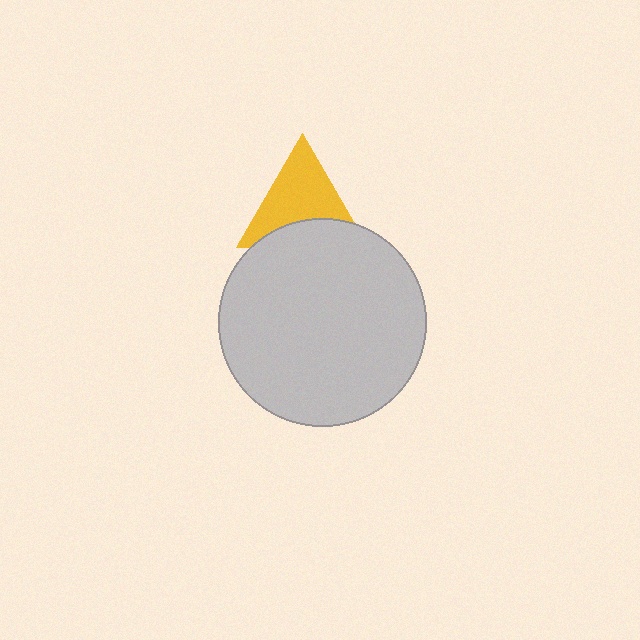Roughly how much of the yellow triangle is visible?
Most of it is visible (roughly 67%).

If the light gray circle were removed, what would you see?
You would see the complete yellow triangle.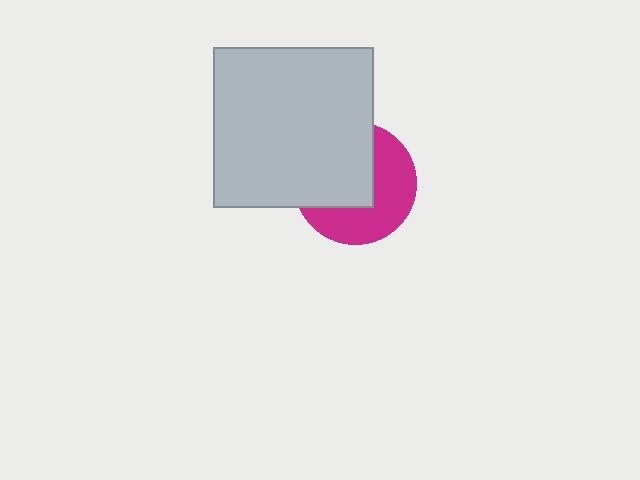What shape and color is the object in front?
The object in front is a light gray square.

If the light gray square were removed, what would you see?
You would see the complete magenta circle.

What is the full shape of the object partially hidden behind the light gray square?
The partially hidden object is a magenta circle.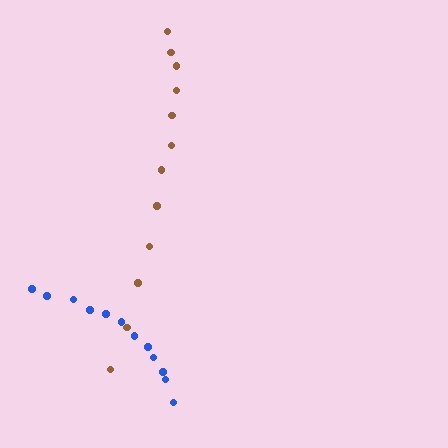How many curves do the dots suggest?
There are 2 distinct paths.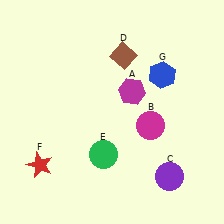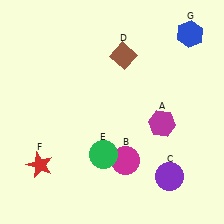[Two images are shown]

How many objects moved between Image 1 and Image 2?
3 objects moved between the two images.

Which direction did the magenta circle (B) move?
The magenta circle (B) moved down.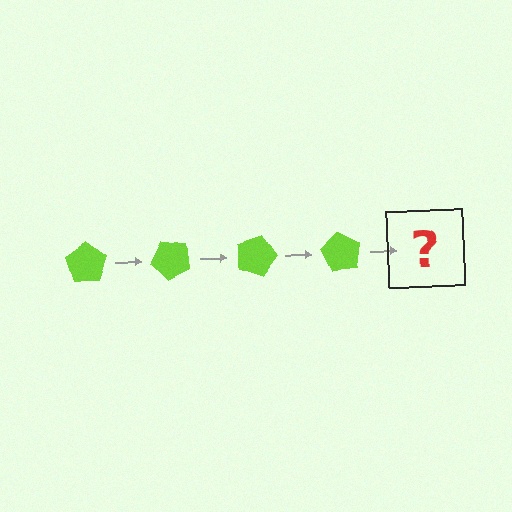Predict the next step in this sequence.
The next step is a lime pentagon rotated 180 degrees.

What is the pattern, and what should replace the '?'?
The pattern is that the pentagon rotates 45 degrees each step. The '?' should be a lime pentagon rotated 180 degrees.